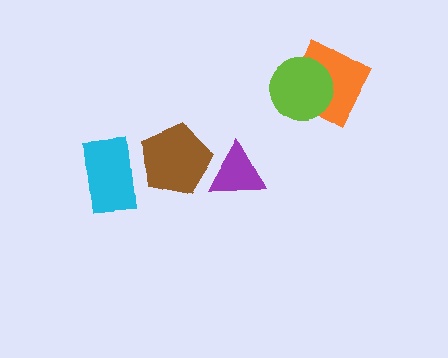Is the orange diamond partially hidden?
Yes, it is partially covered by another shape.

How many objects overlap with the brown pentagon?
1 object overlaps with the brown pentagon.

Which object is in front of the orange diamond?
The lime circle is in front of the orange diamond.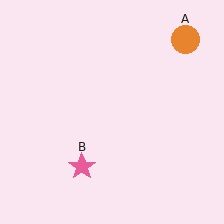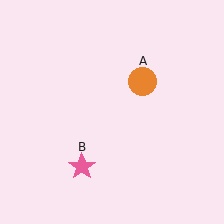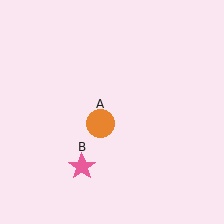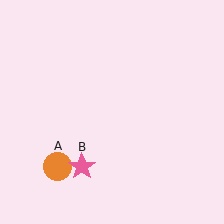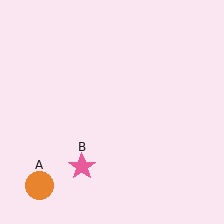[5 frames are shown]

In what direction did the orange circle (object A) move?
The orange circle (object A) moved down and to the left.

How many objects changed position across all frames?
1 object changed position: orange circle (object A).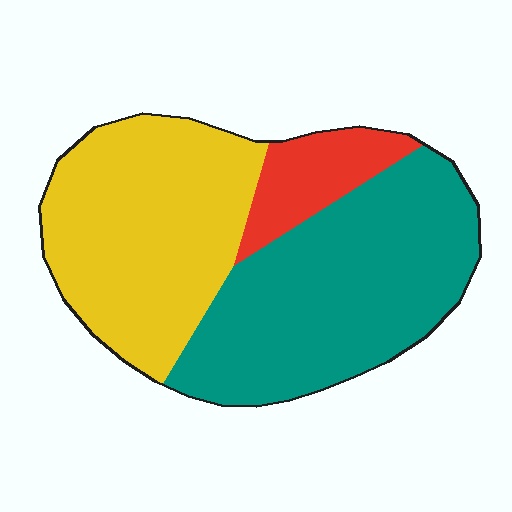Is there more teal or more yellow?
Teal.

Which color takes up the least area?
Red, at roughly 10%.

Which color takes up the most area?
Teal, at roughly 45%.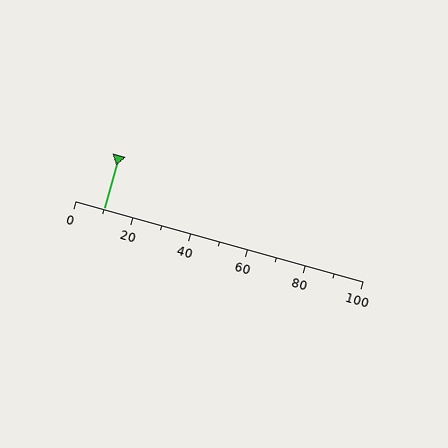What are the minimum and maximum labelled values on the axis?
The axis runs from 0 to 100.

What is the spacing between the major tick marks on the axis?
The major ticks are spaced 20 apart.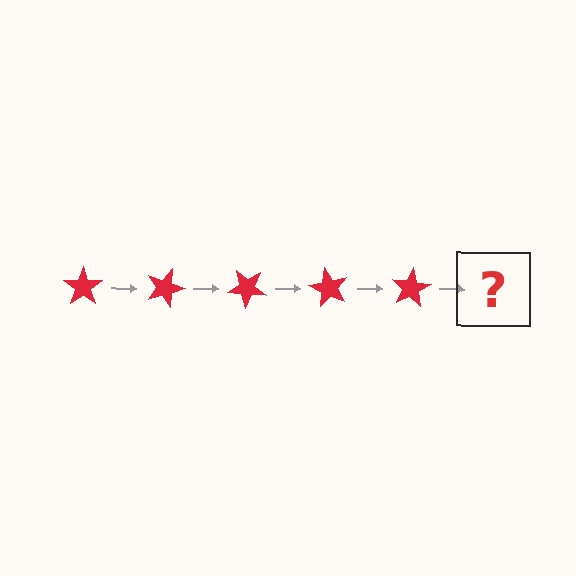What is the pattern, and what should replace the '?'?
The pattern is that the star rotates 20 degrees each step. The '?' should be a red star rotated 100 degrees.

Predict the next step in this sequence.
The next step is a red star rotated 100 degrees.